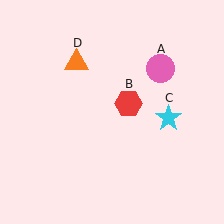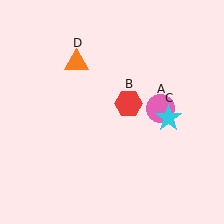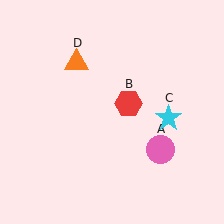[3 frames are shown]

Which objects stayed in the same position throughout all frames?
Red hexagon (object B) and cyan star (object C) and orange triangle (object D) remained stationary.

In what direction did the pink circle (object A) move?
The pink circle (object A) moved down.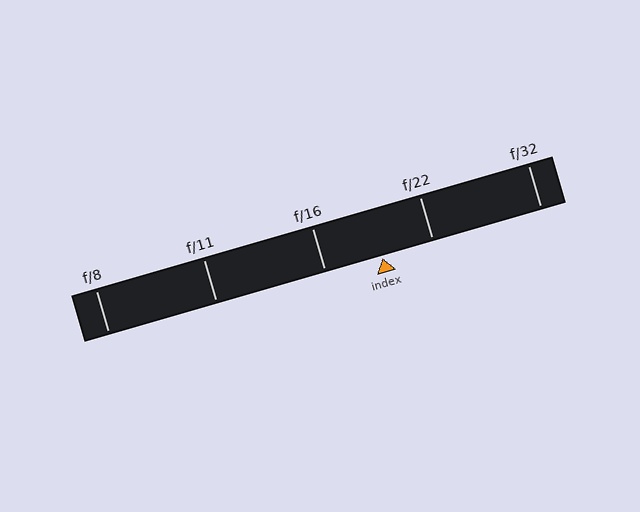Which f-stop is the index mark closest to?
The index mark is closest to f/22.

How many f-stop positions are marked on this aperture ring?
There are 5 f-stop positions marked.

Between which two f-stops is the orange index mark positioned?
The index mark is between f/16 and f/22.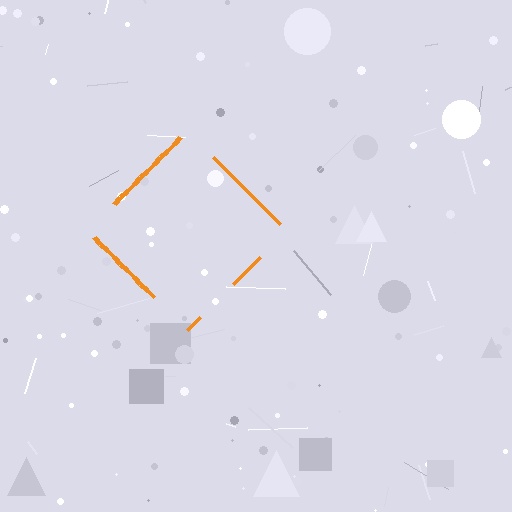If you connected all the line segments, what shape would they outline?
They would outline a diamond.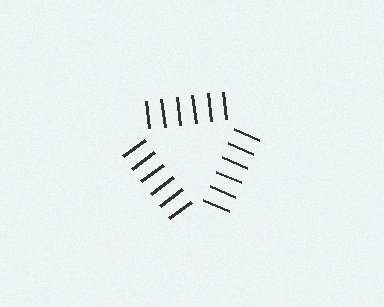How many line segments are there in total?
18 — 6 along each of the 3 edges.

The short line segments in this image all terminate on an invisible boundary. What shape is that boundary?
An illusory triangle — the line segments terminate on its edges but no continuous stroke is drawn.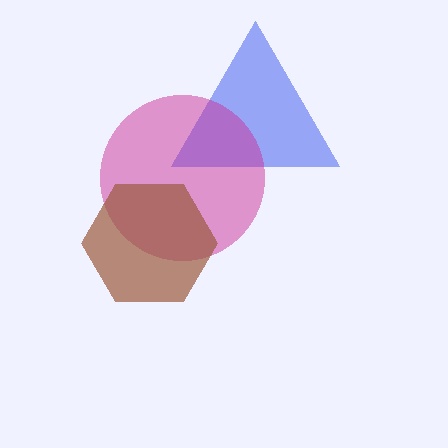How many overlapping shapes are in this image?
There are 3 overlapping shapes in the image.